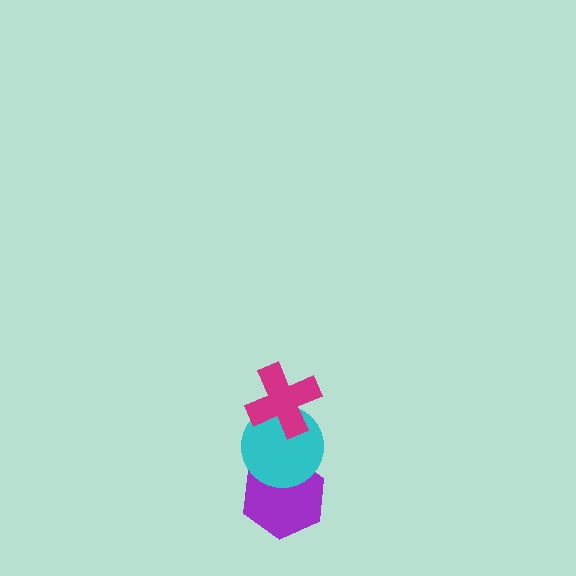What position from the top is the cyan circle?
The cyan circle is 2nd from the top.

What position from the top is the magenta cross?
The magenta cross is 1st from the top.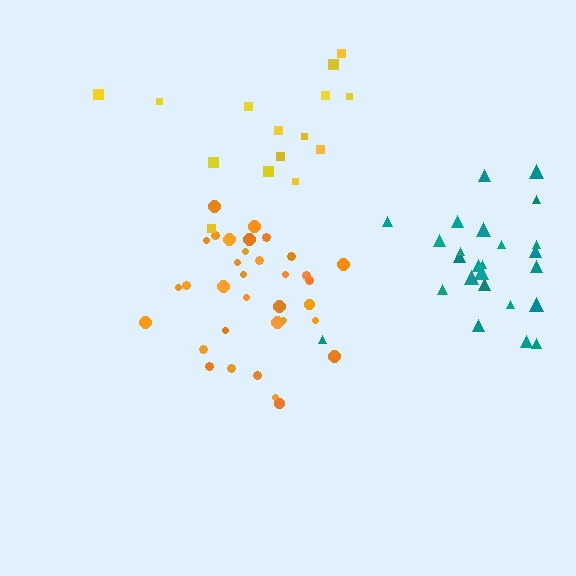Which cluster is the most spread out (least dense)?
Yellow.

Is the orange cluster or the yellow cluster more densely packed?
Orange.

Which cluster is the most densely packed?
Orange.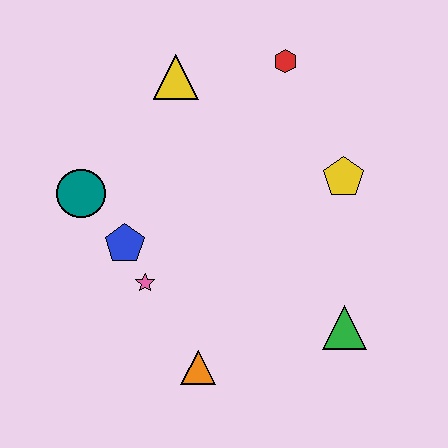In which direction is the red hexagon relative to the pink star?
The red hexagon is above the pink star.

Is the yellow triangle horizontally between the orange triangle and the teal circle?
Yes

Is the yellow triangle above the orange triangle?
Yes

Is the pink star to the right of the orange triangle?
No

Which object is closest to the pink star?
The blue pentagon is closest to the pink star.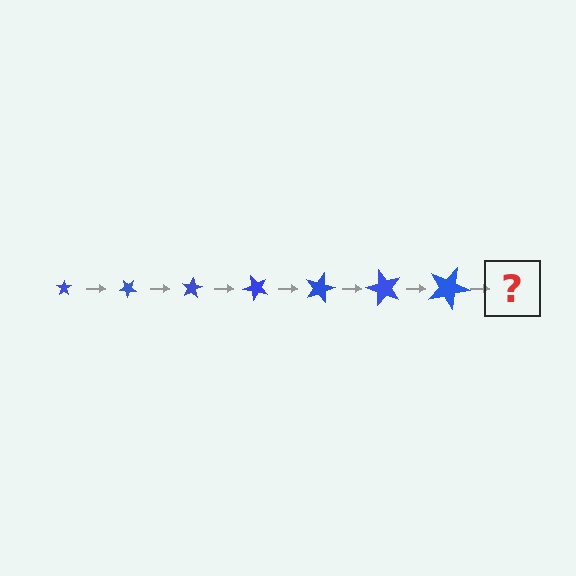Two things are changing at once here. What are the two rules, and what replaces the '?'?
The two rules are that the star grows larger each step and it rotates 40 degrees each step. The '?' should be a star, larger than the previous one and rotated 280 degrees from the start.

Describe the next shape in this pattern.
It should be a star, larger than the previous one and rotated 280 degrees from the start.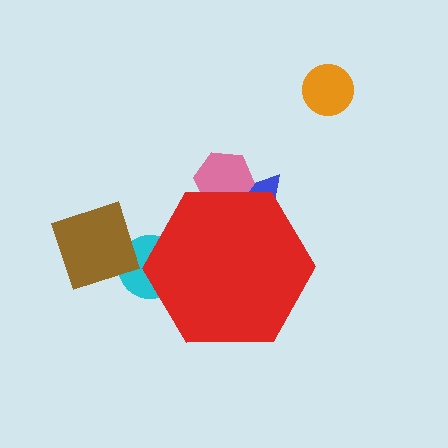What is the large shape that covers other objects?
A red hexagon.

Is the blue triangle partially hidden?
Yes, the blue triangle is partially hidden behind the red hexagon.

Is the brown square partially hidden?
No, the brown square is fully visible.